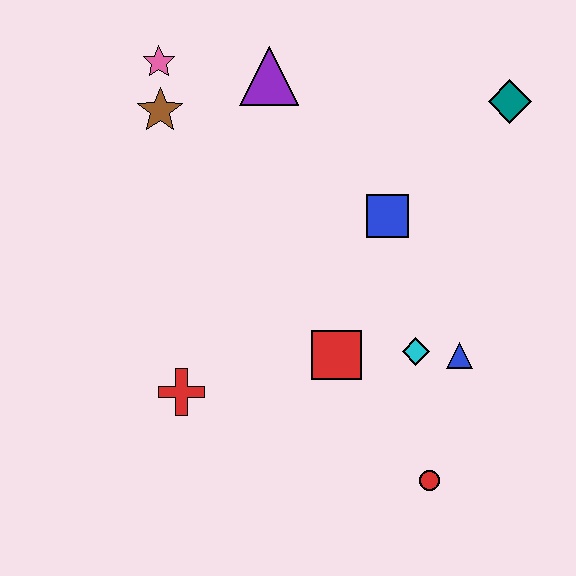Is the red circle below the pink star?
Yes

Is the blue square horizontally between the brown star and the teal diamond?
Yes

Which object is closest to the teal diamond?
The blue square is closest to the teal diamond.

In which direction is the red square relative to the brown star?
The red square is below the brown star.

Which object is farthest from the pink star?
The red circle is farthest from the pink star.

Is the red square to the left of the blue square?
Yes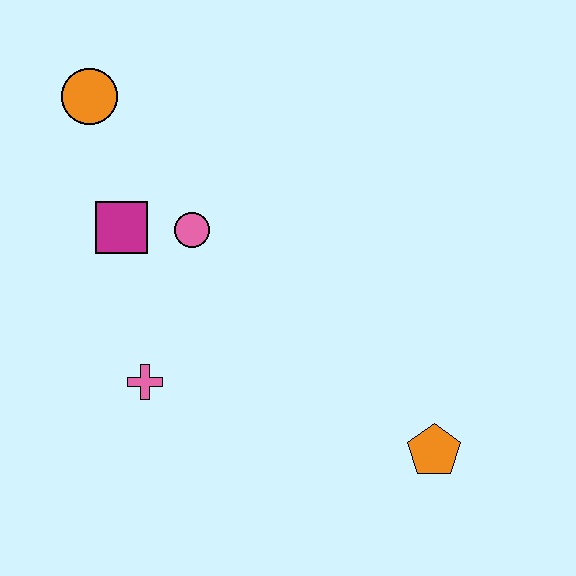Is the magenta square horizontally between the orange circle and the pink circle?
Yes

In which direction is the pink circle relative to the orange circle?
The pink circle is below the orange circle.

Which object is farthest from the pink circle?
The orange pentagon is farthest from the pink circle.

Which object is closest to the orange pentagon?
The pink cross is closest to the orange pentagon.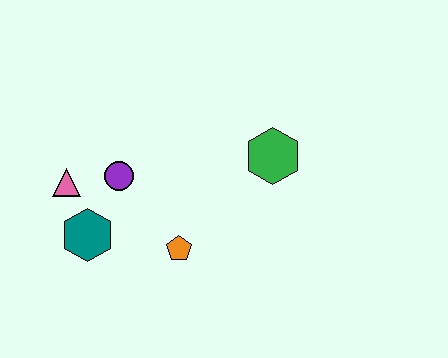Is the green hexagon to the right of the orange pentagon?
Yes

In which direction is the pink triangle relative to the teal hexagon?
The pink triangle is above the teal hexagon.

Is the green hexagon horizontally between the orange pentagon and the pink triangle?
No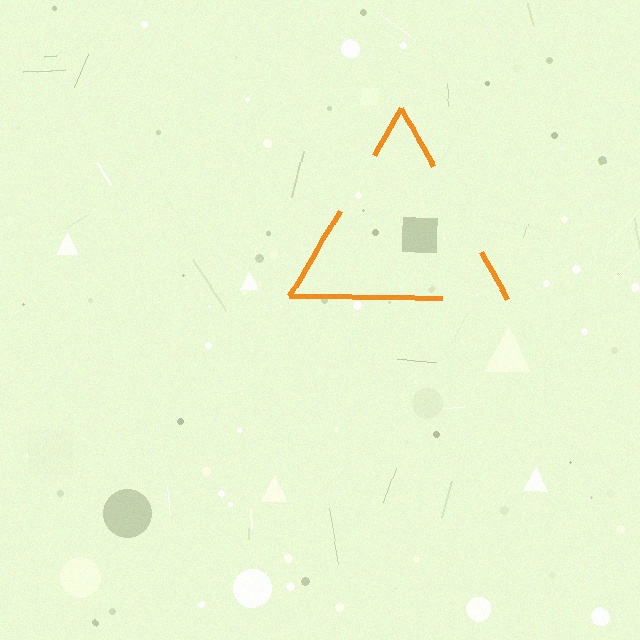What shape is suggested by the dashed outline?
The dashed outline suggests a triangle.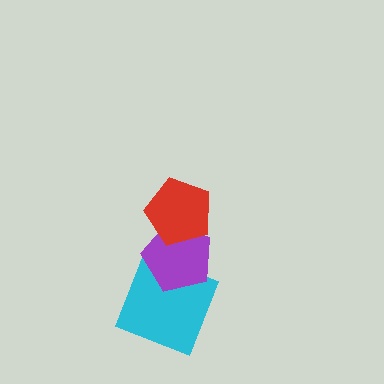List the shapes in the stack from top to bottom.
From top to bottom: the red pentagon, the purple pentagon, the cyan square.